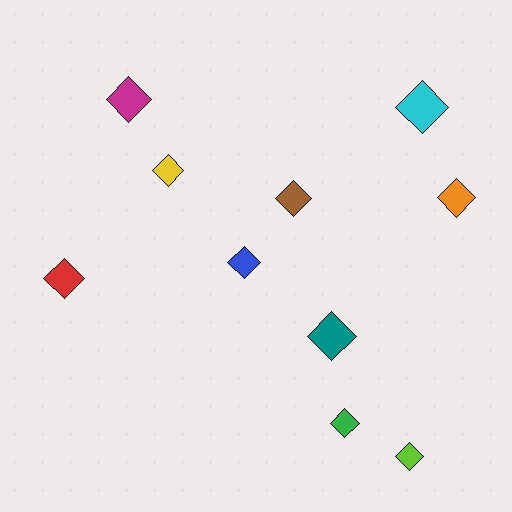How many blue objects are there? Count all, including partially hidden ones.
There is 1 blue object.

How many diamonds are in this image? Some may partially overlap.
There are 10 diamonds.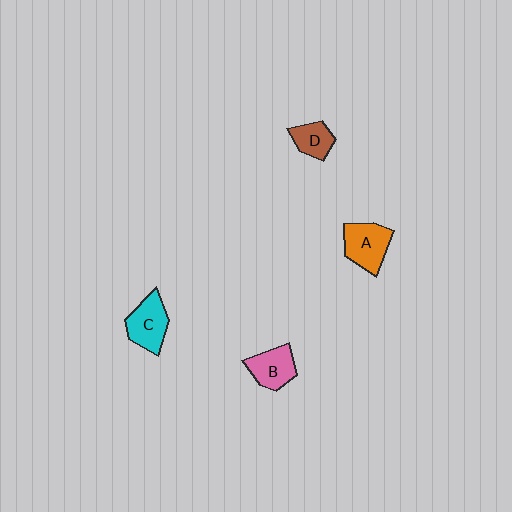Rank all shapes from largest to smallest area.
From largest to smallest: A (orange), C (cyan), B (pink), D (brown).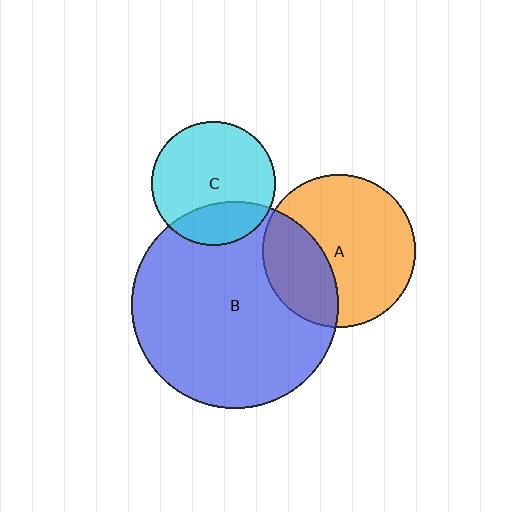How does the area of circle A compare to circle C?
Approximately 1.5 times.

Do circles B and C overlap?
Yes.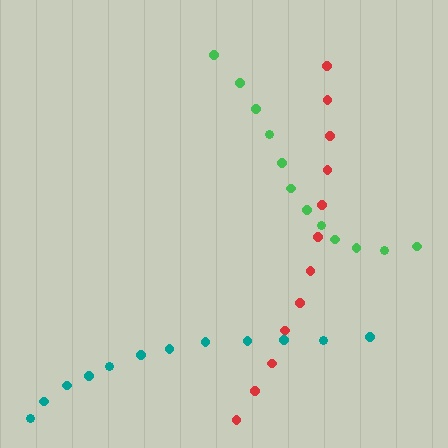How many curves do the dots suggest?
There are 3 distinct paths.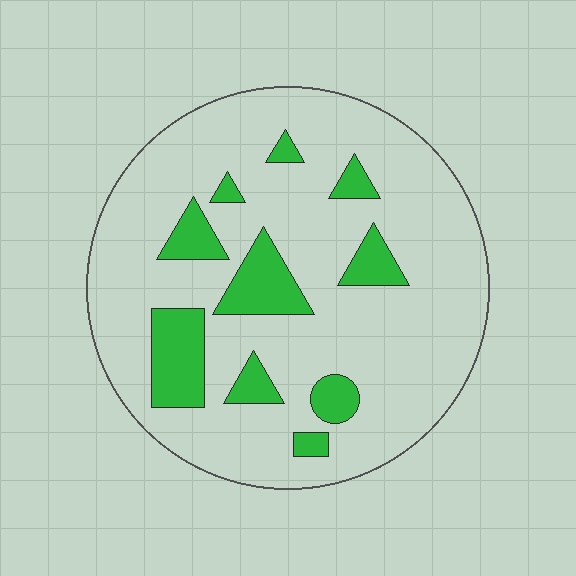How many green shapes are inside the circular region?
10.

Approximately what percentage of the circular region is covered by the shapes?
Approximately 15%.